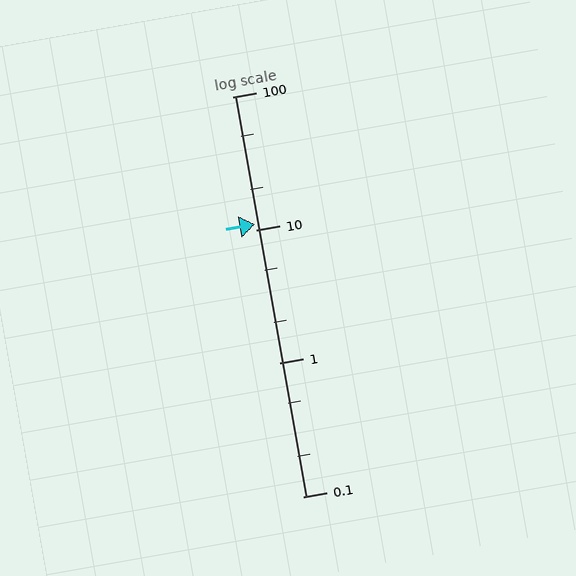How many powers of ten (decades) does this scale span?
The scale spans 3 decades, from 0.1 to 100.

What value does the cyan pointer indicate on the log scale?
The pointer indicates approximately 11.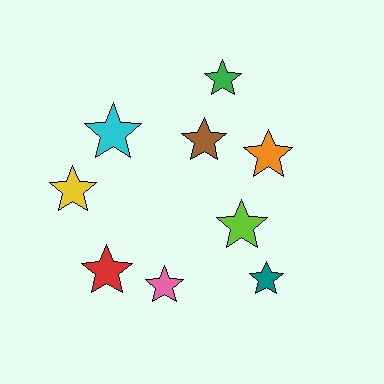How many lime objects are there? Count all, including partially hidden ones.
There is 1 lime object.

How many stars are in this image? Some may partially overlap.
There are 9 stars.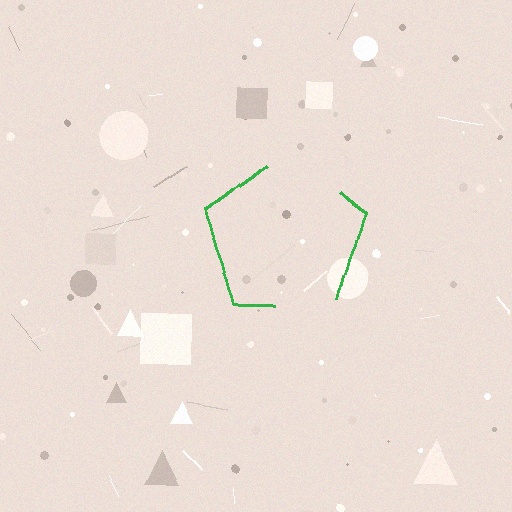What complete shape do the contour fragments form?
The contour fragments form a pentagon.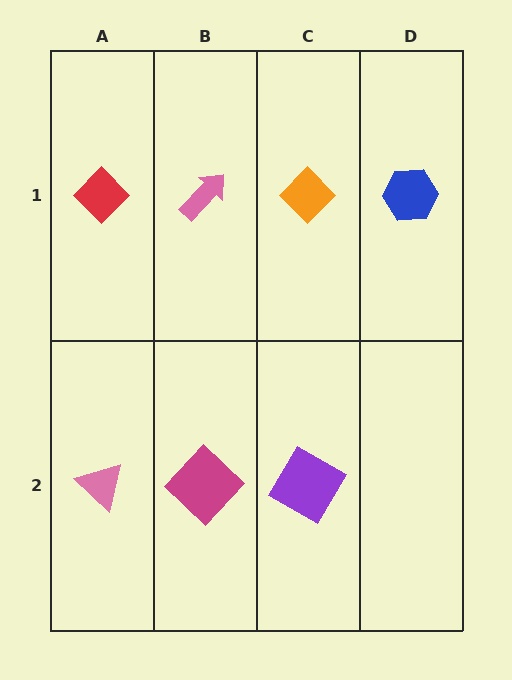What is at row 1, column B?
A pink arrow.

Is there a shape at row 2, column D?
No, that cell is empty.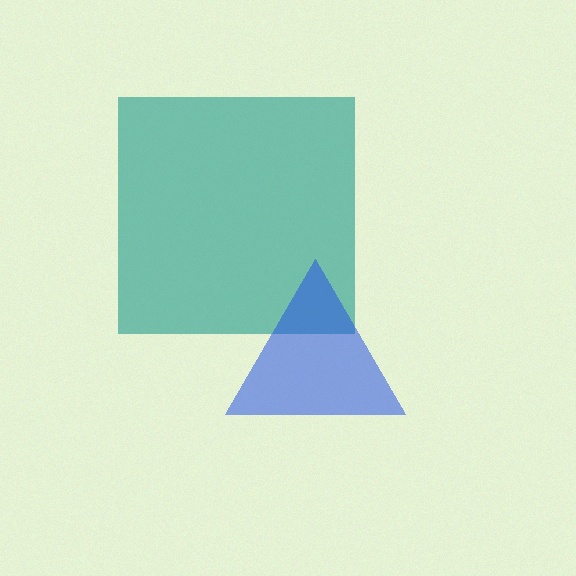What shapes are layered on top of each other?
The layered shapes are: a teal square, a blue triangle.